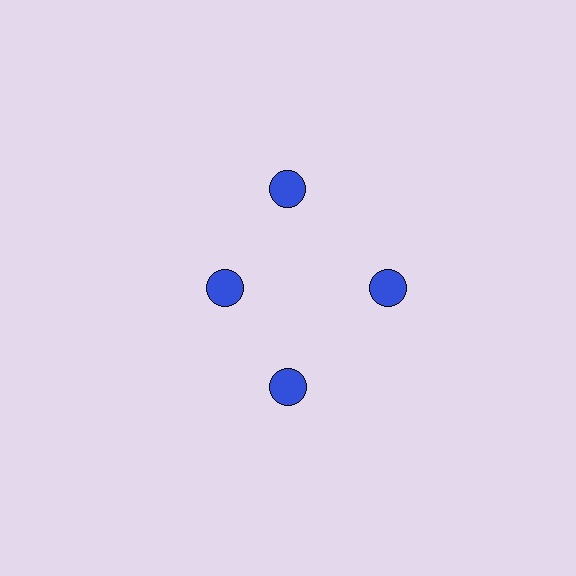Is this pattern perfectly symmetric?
No. The 4 blue circles are arranged in a ring, but one element near the 9 o'clock position is pulled inward toward the center, breaking the 4-fold rotational symmetry.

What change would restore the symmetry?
The symmetry would be restored by moving it outward, back onto the ring so that all 4 circles sit at equal angles and equal distance from the center.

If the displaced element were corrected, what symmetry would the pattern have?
It would have 4-fold rotational symmetry — the pattern would map onto itself every 90 degrees.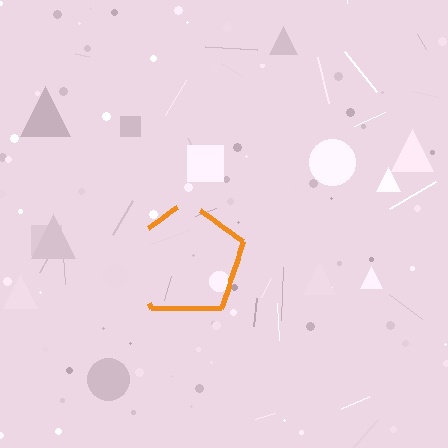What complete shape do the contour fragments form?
The contour fragments form a pentagon.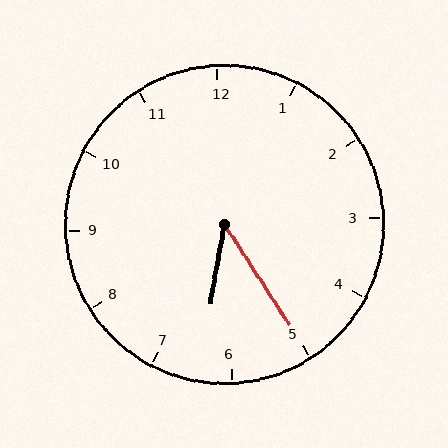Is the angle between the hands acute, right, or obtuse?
It is acute.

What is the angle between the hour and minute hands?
Approximately 42 degrees.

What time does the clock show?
6:25.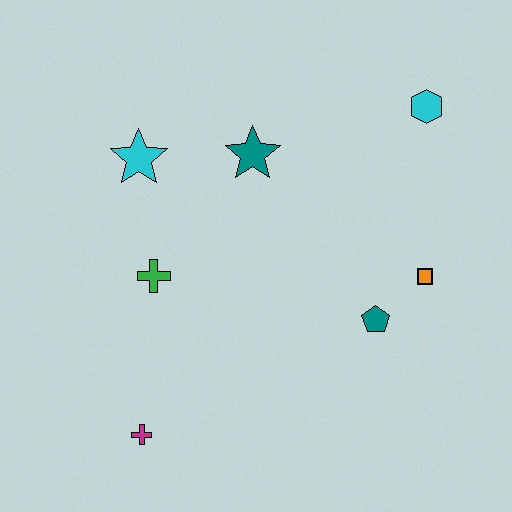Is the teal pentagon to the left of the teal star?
No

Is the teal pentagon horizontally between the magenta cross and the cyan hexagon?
Yes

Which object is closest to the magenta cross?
The green cross is closest to the magenta cross.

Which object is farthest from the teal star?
The magenta cross is farthest from the teal star.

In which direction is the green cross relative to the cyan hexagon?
The green cross is to the left of the cyan hexagon.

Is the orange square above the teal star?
No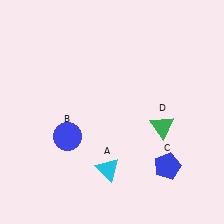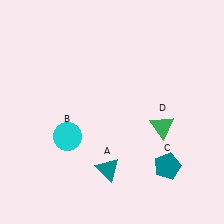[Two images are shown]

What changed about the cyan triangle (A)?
In Image 1, A is cyan. In Image 2, it changed to teal.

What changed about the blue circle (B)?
In Image 1, B is blue. In Image 2, it changed to cyan.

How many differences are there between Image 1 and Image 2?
There are 3 differences between the two images.